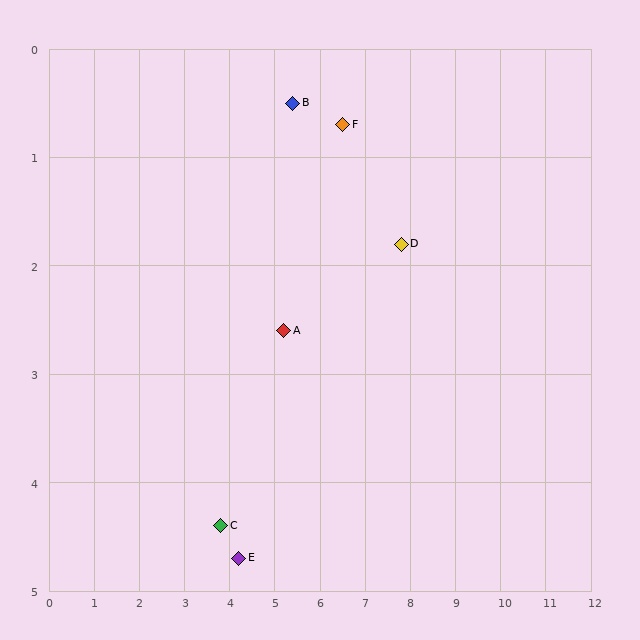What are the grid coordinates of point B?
Point B is at approximately (5.4, 0.5).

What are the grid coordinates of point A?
Point A is at approximately (5.2, 2.6).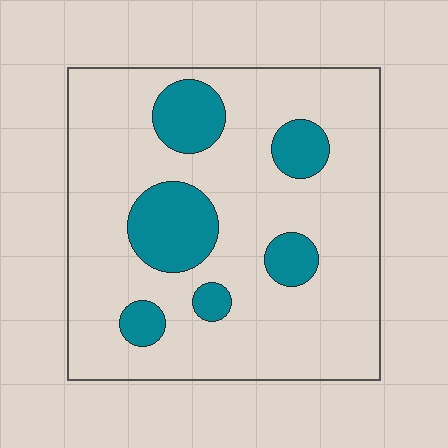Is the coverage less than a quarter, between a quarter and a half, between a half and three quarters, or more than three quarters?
Less than a quarter.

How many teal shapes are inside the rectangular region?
6.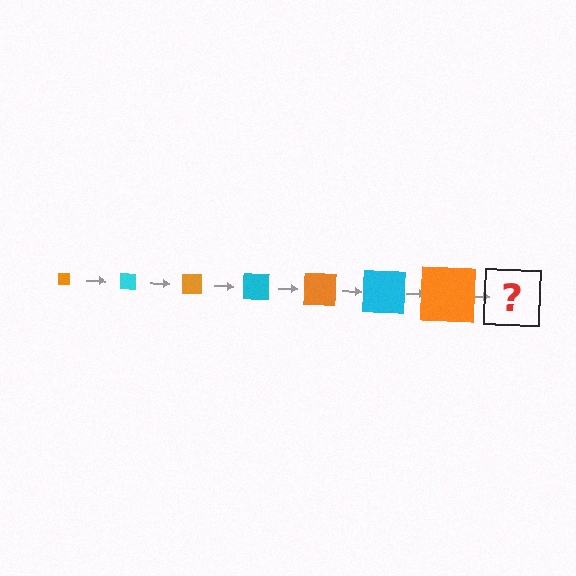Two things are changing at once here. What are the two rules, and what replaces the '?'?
The two rules are that the square grows larger each step and the color cycles through orange and cyan. The '?' should be a cyan square, larger than the previous one.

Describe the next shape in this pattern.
It should be a cyan square, larger than the previous one.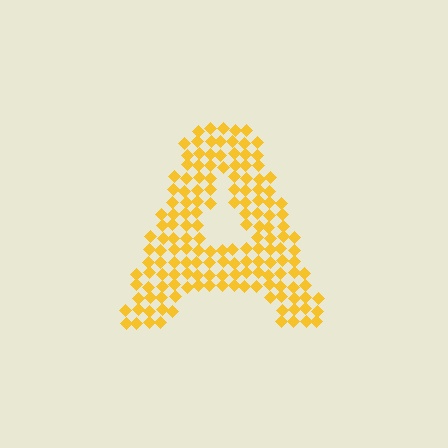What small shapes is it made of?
It is made of small diamonds.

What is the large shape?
The large shape is the letter A.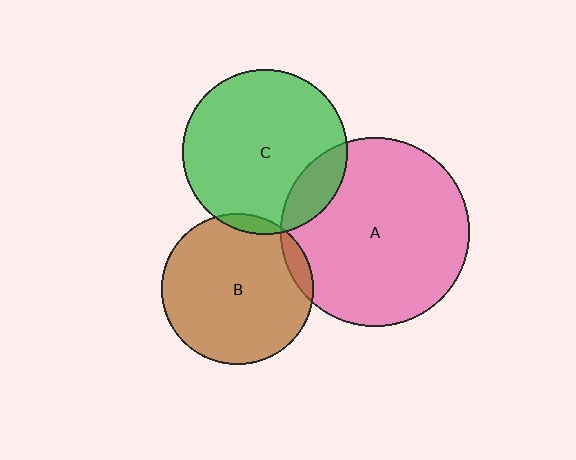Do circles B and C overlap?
Yes.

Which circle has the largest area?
Circle A (pink).